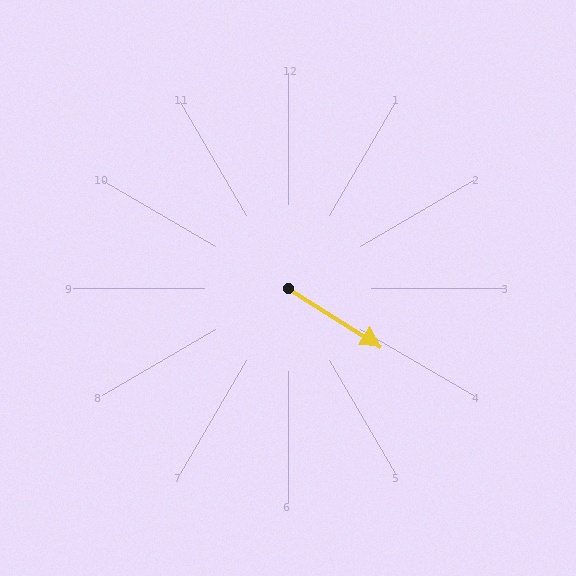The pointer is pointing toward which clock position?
Roughly 4 o'clock.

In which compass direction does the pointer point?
Southeast.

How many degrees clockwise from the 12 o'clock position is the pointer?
Approximately 122 degrees.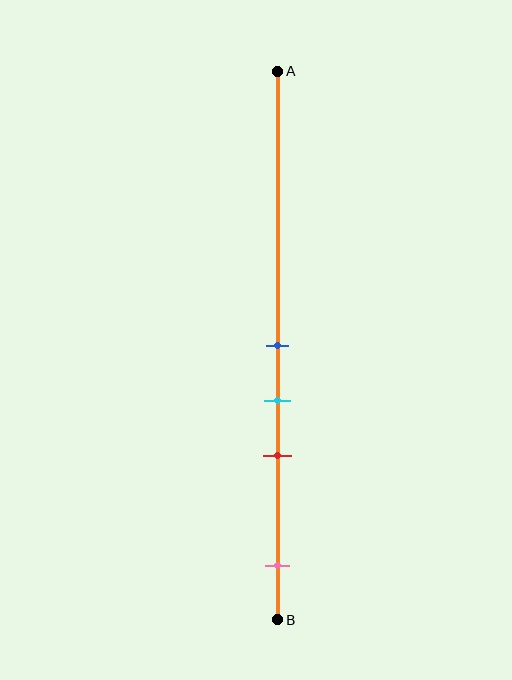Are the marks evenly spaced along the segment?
No, the marks are not evenly spaced.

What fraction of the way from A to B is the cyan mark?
The cyan mark is approximately 60% (0.6) of the way from A to B.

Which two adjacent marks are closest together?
The blue and cyan marks are the closest adjacent pair.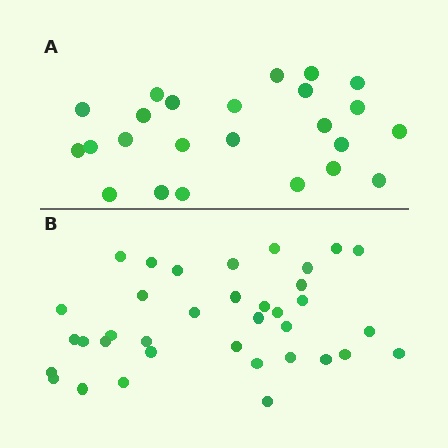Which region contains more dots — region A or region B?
Region B (the bottom region) has more dots.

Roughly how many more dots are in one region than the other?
Region B has roughly 12 or so more dots than region A.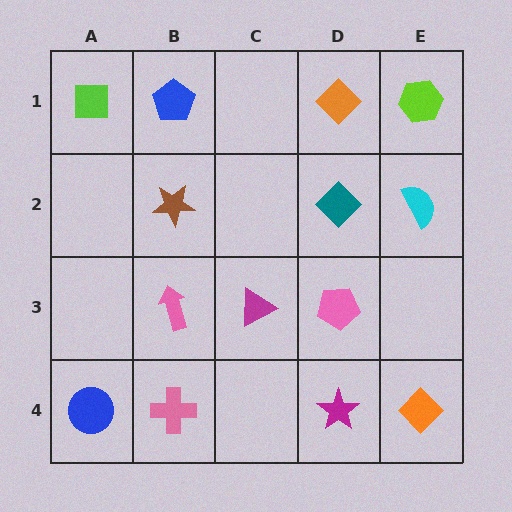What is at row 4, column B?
A pink cross.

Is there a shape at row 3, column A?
No, that cell is empty.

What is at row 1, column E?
A lime hexagon.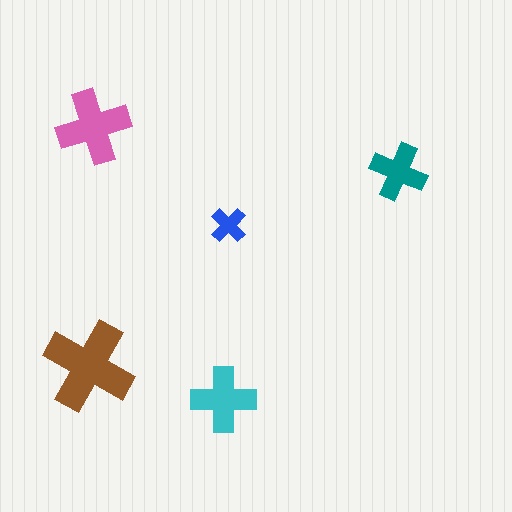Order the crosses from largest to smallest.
the brown one, the pink one, the cyan one, the teal one, the blue one.